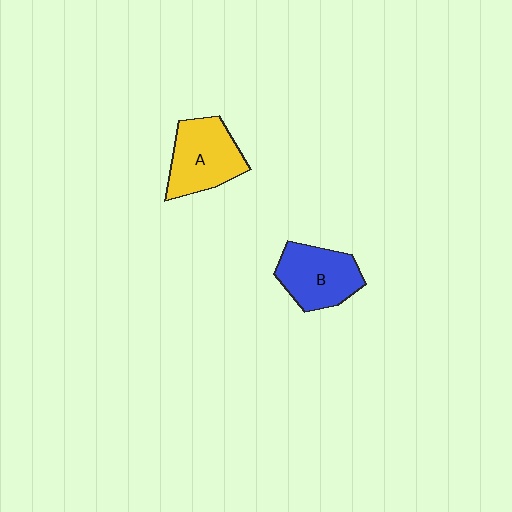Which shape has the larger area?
Shape A (yellow).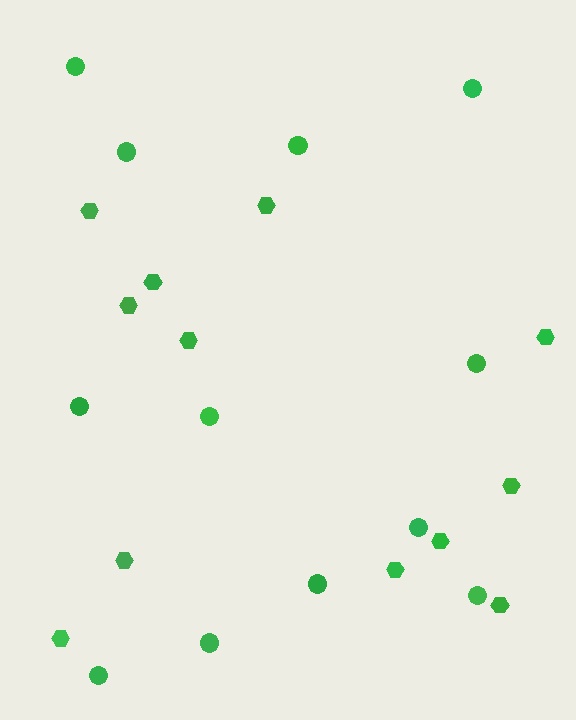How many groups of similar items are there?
There are 2 groups: one group of hexagons (12) and one group of circles (12).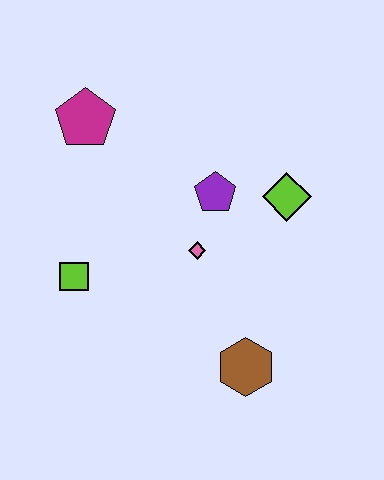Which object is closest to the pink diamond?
The purple pentagon is closest to the pink diamond.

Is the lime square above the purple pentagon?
No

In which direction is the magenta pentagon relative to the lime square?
The magenta pentagon is above the lime square.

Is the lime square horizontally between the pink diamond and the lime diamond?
No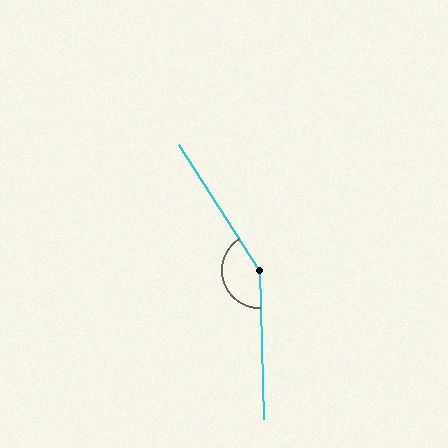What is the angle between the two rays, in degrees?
Approximately 149 degrees.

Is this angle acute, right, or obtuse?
It is obtuse.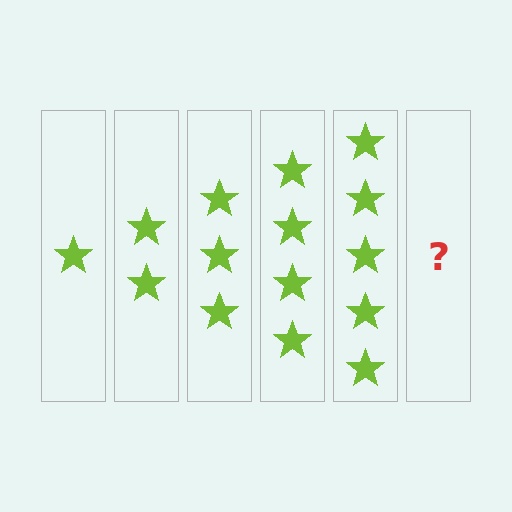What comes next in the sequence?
The next element should be 6 stars.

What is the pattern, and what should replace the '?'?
The pattern is that each step adds one more star. The '?' should be 6 stars.